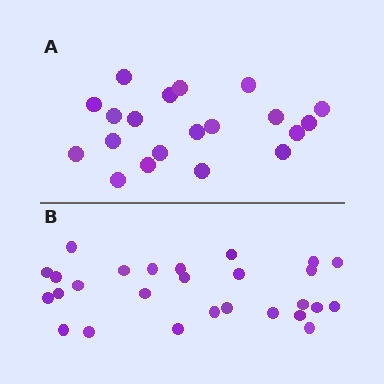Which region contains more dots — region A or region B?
Region B (the bottom region) has more dots.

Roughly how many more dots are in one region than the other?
Region B has roughly 8 or so more dots than region A.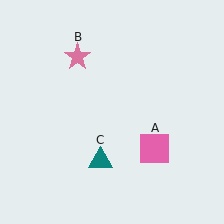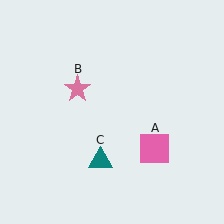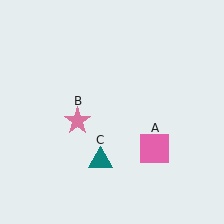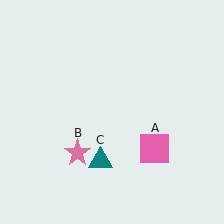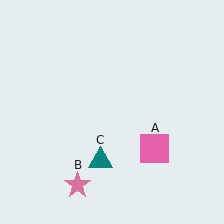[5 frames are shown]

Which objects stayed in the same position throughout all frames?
Pink square (object A) and teal triangle (object C) remained stationary.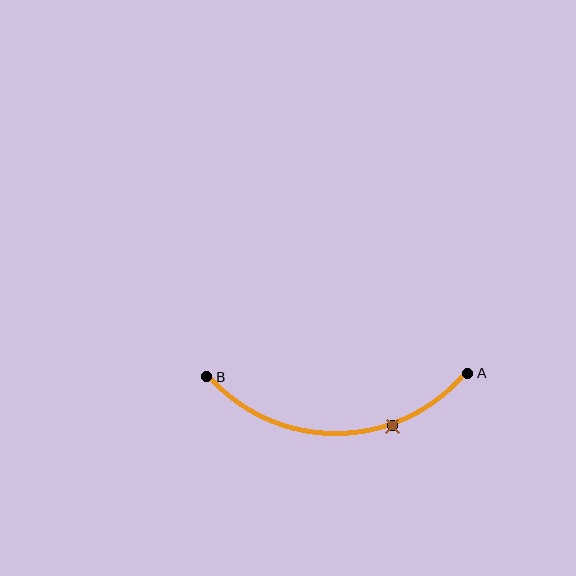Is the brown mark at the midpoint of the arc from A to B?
No. The brown mark lies on the arc but is closer to endpoint A. The arc midpoint would be at the point on the curve equidistant along the arc from both A and B.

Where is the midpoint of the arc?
The arc midpoint is the point on the curve farthest from the straight line joining A and B. It sits below that line.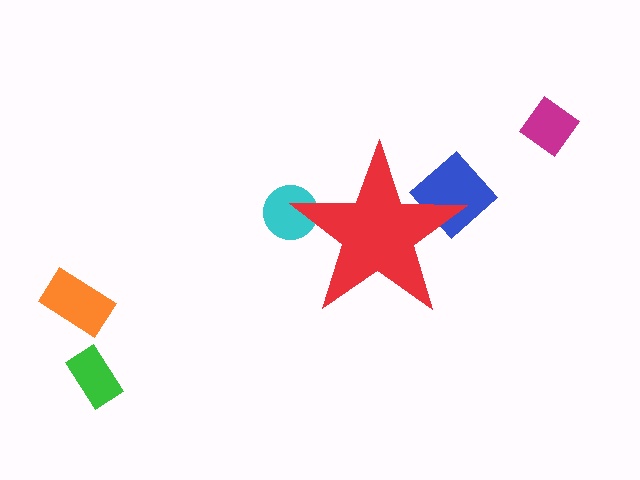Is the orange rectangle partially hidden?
No, the orange rectangle is fully visible.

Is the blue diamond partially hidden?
Yes, the blue diamond is partially hidden behind the red star.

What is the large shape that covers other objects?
A red star.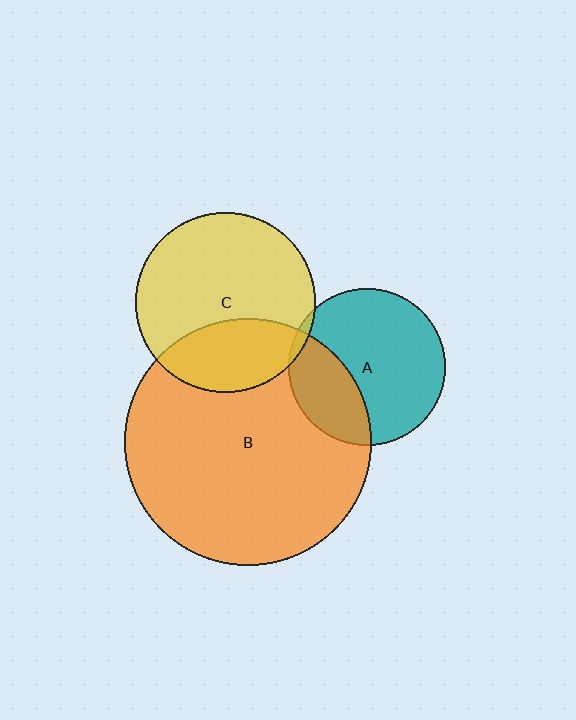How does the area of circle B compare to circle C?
Approximately 1.9 times.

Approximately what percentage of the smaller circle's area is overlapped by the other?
Approximately 30%.